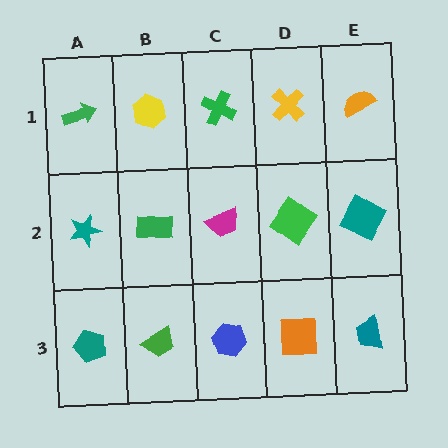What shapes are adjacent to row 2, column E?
An orange semicircle (row 1, column E), a teal trapezoid (row 3, column E), a green diamond (row 2, column D).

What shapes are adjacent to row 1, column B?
A green rectangle (row 2, column B), a green arrow (row 1, column A), a green cross (row 1, column C).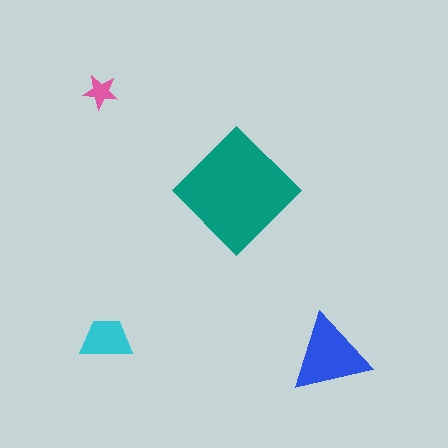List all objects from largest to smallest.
The teal diamond, the blue triangle, the cyan trapezoid, the pink star.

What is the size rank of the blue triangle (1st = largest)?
2nd.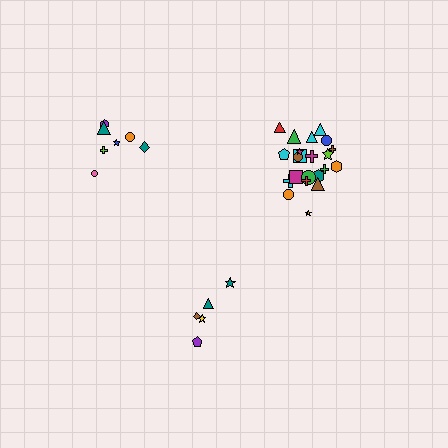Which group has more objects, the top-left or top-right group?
The top-right group.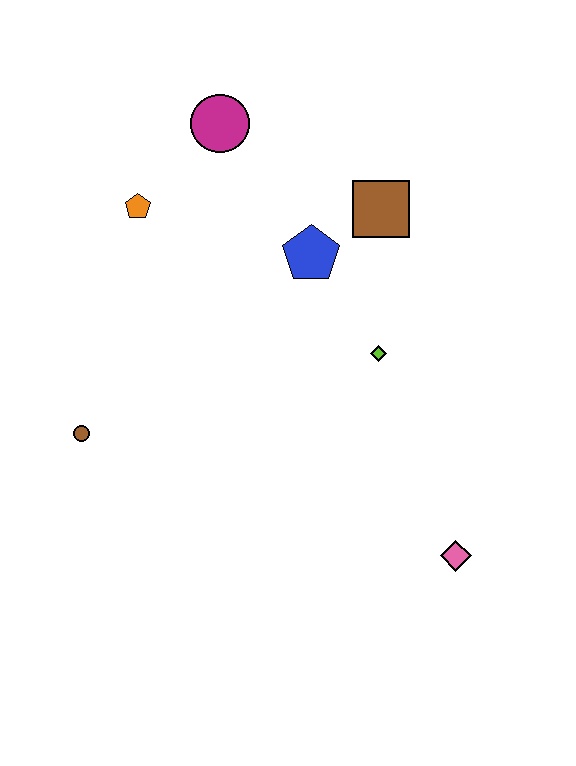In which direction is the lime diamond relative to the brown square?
The lime diamond is below the brown square.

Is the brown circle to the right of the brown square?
No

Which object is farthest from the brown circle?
The pink diamond is farthest from the brown circle.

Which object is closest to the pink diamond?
The lime diamond is closest to the pink diamond.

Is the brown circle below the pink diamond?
No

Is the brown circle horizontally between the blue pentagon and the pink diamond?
No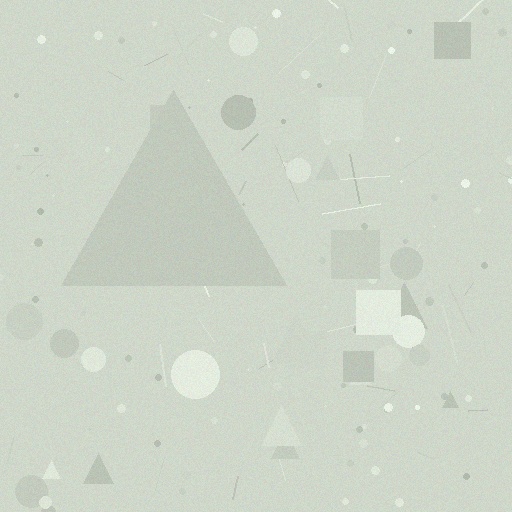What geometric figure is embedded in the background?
A triangle is embedded in the background.